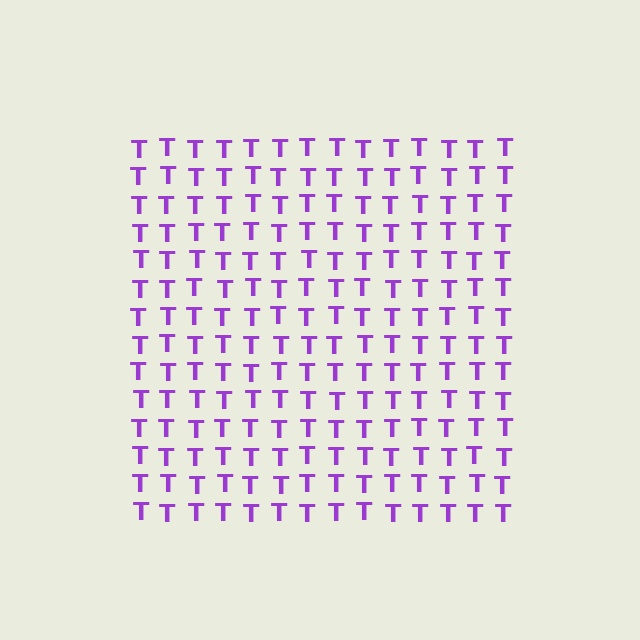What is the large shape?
The large shape is a square.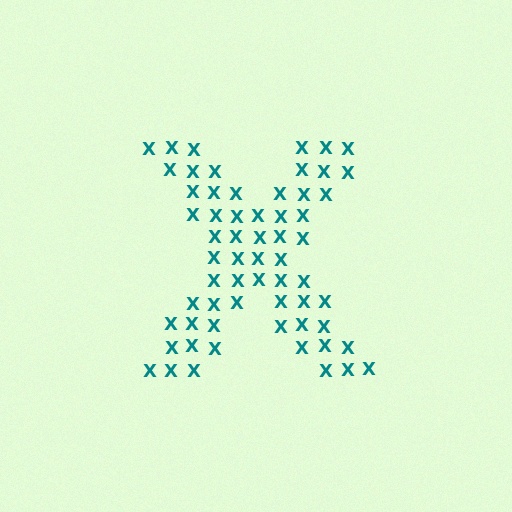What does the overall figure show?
The overall figure shows the letter X.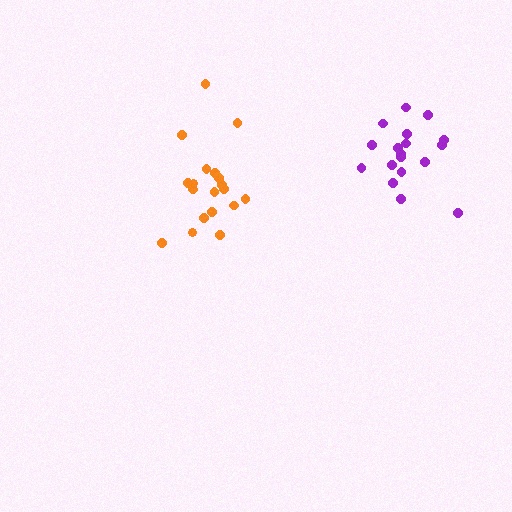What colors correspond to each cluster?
The clusters are colored: purple, orange.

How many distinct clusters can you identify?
There are 2 distinct clusters.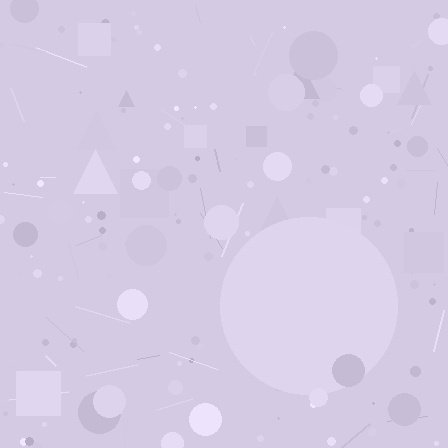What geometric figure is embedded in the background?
A circle is embedded in the background.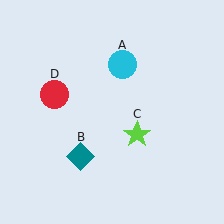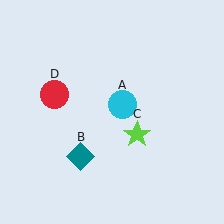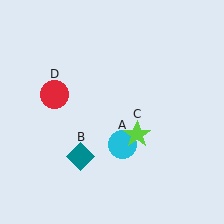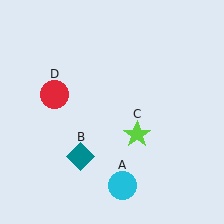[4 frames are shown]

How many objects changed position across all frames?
1 object changed position: cyan circle (object A).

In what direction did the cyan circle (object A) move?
The cyan circle (object A) moved down.